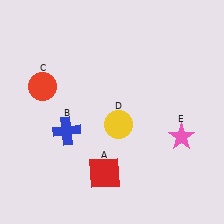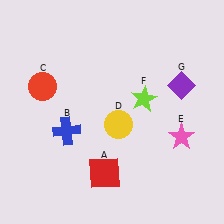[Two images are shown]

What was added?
A lime star (F), a purple diamond (G) were added in Image 2.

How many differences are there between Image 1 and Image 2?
There are 2 differences between the two images.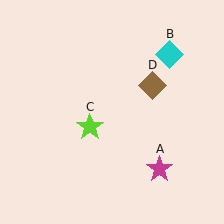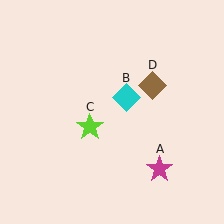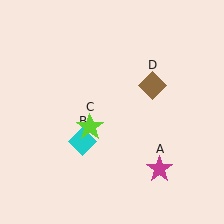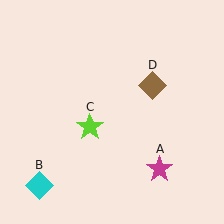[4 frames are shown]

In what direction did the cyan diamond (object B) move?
The cyan diamond (object B) moved down and to the left.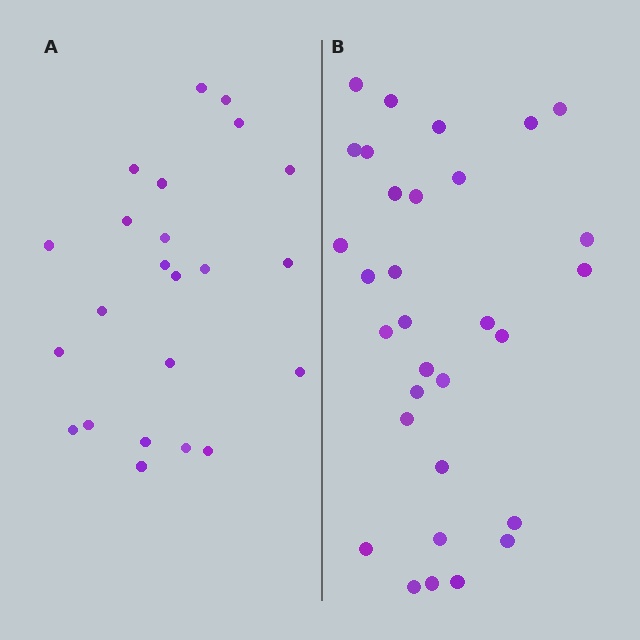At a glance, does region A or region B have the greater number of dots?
Region B (the right region) has more dots.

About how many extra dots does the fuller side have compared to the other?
Region B has roughly 8 or so more dots than region A.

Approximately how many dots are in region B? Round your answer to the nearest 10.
About 30 dots. (The exact count is 31, which rounds to 30.)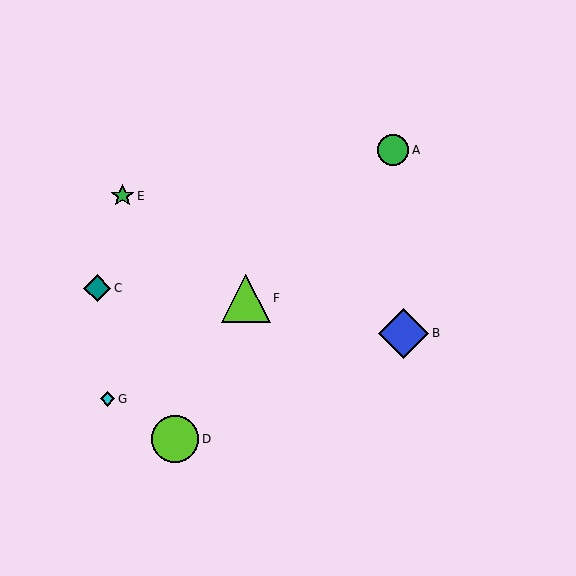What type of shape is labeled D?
Shape D is a lime circle.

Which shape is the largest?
The blue diamond (labeled B) is the largest.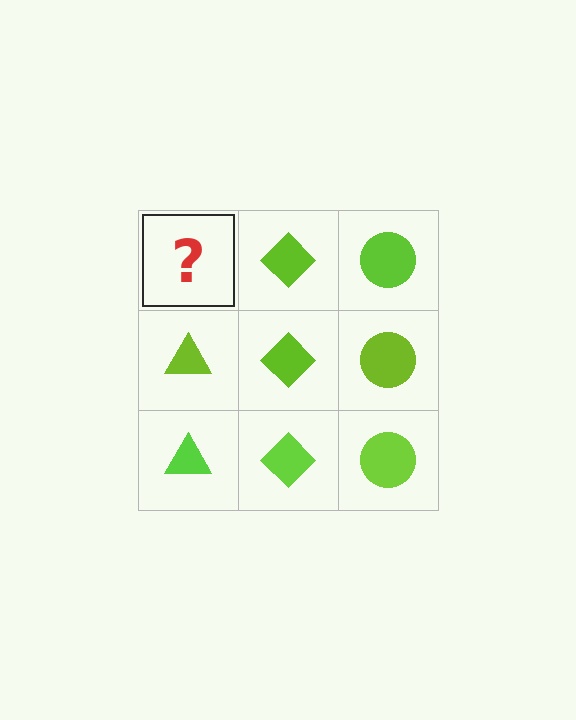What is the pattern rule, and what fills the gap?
The rule is that each column has a consistent shape. The gap should be filled with a lime triangle.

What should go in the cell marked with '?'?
The missing cell should contain a lime triangle.